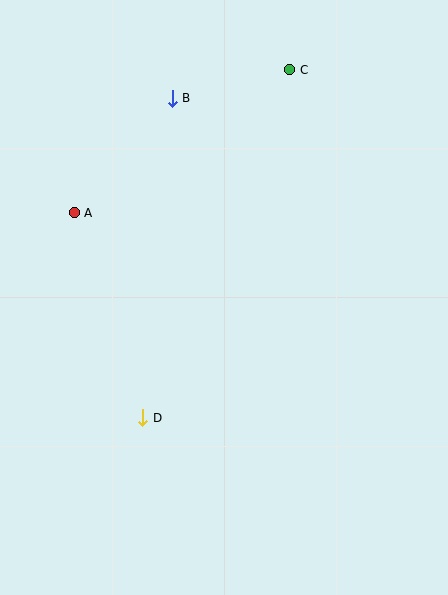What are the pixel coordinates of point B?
Point B is at (172, 98).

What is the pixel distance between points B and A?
The distance between B and A is 150 pixels.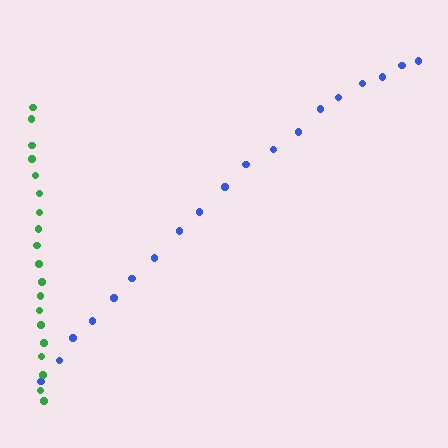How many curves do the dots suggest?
There are 2 distinct paths.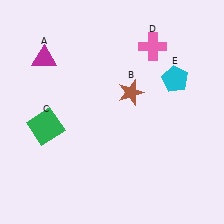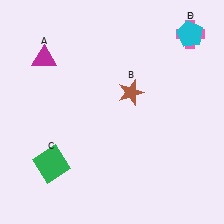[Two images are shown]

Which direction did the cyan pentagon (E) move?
The cyan pentagon (E) moved up.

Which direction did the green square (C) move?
The green square (C) moved down.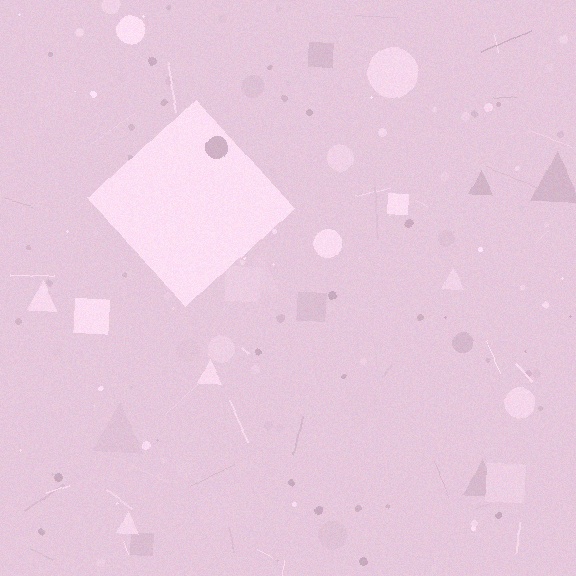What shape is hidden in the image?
A diamond is hidden in the image.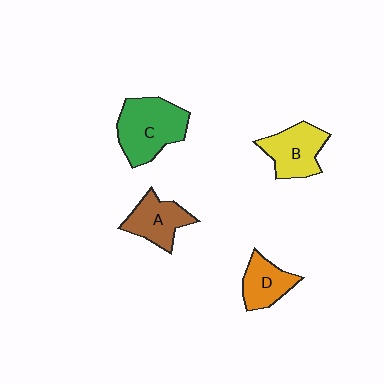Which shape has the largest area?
Shape C (green).